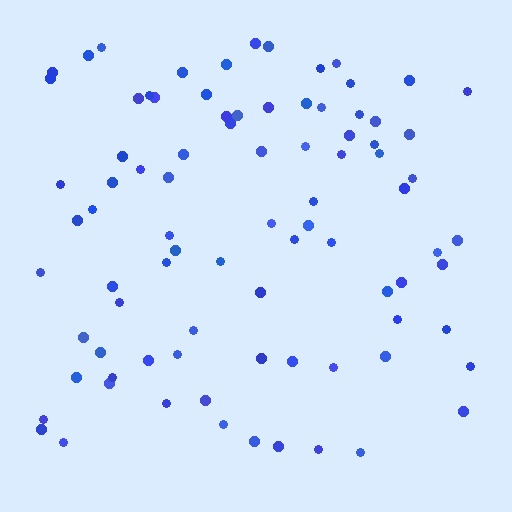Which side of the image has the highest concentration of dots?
The top.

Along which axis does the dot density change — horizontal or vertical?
Vertical.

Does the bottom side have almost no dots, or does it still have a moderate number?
Still a moderate number, just noticeably fewer than the top.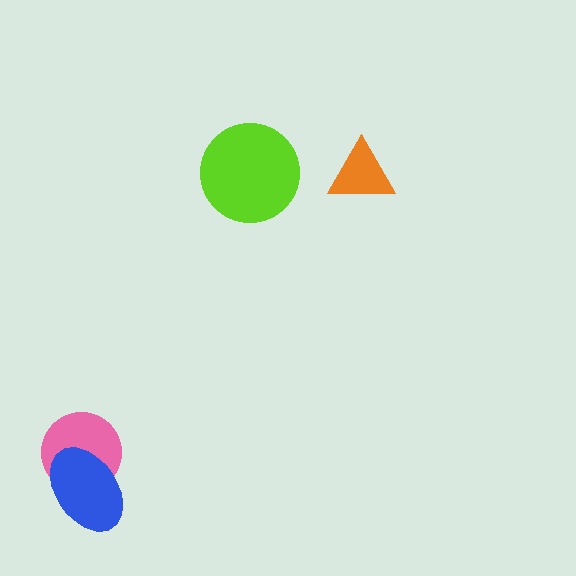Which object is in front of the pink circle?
The blue ellipse is in front of the pink circle.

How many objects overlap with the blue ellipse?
1 object overlaps with the blue ellipse.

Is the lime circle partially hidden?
No, no other shape covers it.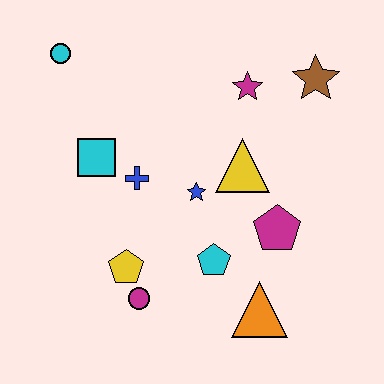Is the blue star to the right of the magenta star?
No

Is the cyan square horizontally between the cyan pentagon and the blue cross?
No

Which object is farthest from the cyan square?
The brown star is farthest from the cyan square.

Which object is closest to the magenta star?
The brown star is closest to the magenta star.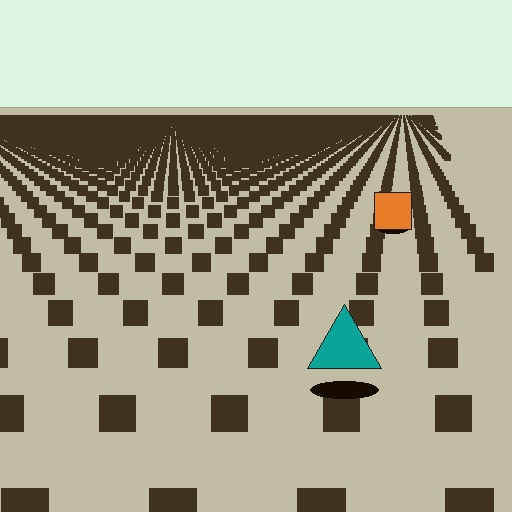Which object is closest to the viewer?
The teal triangle is closest. The texture marks near it are larger and more spread out.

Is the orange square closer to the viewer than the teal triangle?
No. The teal triangle is closer — you can tell from the texture gradient: the ground texture is coarser near it.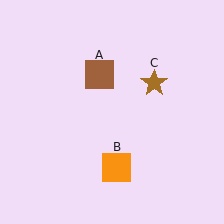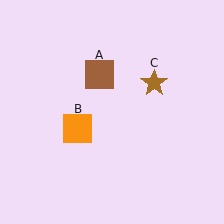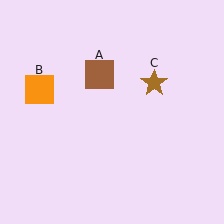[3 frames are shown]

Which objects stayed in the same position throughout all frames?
Brown square (object A) and brown star (object C) remained stationary.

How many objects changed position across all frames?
1 object changed position: orange square (object B).